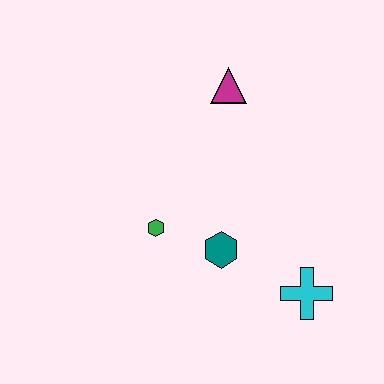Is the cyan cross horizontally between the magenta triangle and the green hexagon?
No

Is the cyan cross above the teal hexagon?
No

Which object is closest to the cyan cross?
The teal hexagon is closest to the cyan cross.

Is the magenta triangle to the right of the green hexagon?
Yes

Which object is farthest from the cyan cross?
The magenta triangle is farthest from the cyan cross.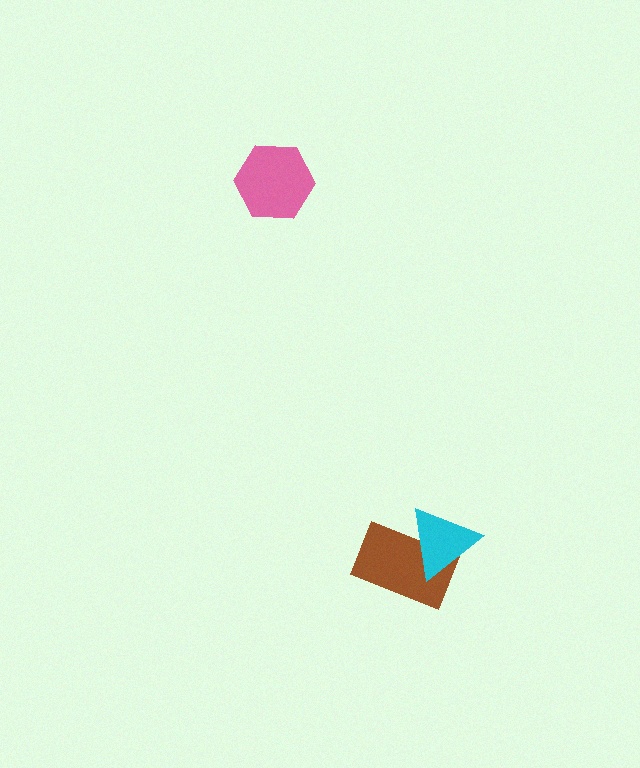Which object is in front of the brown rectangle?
The cyan triangle is in front of the brown rectangle.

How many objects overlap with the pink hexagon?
0 objects overlap with the pink hexagon.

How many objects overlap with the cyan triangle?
1 object overlaps with the cyan triangle.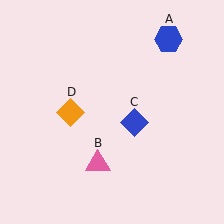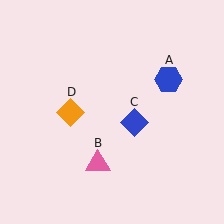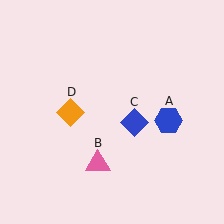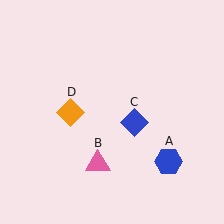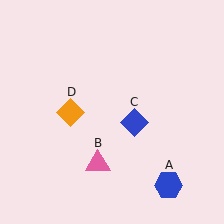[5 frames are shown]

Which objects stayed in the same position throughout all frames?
Pink triangle (object B) and blue diamond (object C) and orange diamond (object D) remained stationary.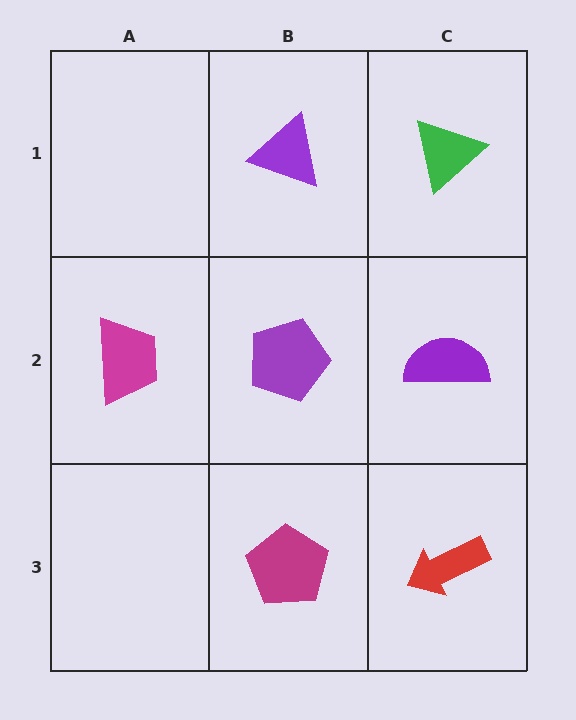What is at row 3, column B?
A magenta pentagon.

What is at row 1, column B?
A purple triangle.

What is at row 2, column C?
A purple semicircle.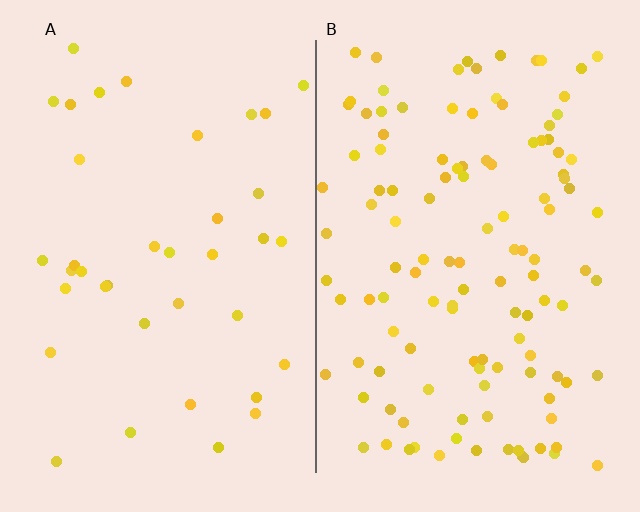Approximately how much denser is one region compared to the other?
Approximately 3.2× — region B over region A.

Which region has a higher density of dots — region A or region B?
B (the right).